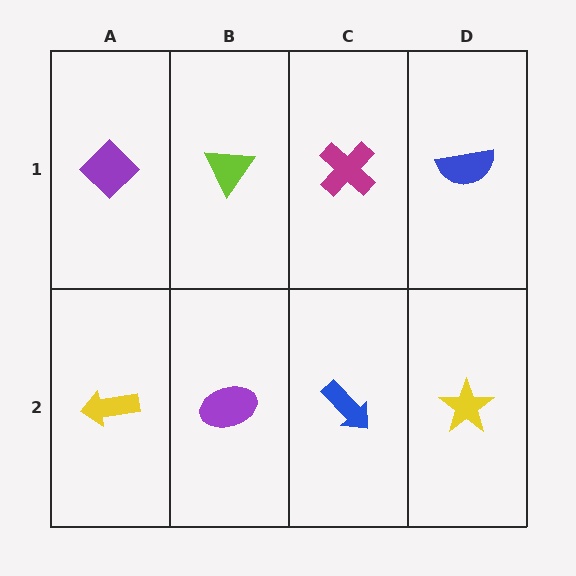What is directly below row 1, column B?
A purple ellipse.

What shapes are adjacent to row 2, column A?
A purple diamond (row 1, column A), a purple ellipse (row 2, column B).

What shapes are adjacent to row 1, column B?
A purple ellipse (row 2, column B), a purple diamond (row 1, column A), a magenta cross (row 1, column C).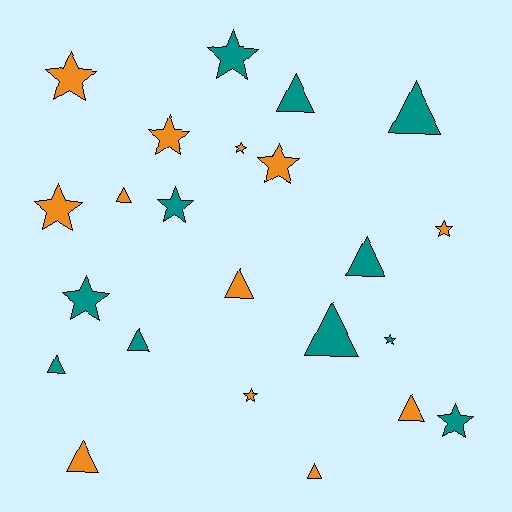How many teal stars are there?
There are 5 teal stars.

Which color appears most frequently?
Orange, with 12 objects.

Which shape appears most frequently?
Star, with 12 objects.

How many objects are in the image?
There are 23 objects.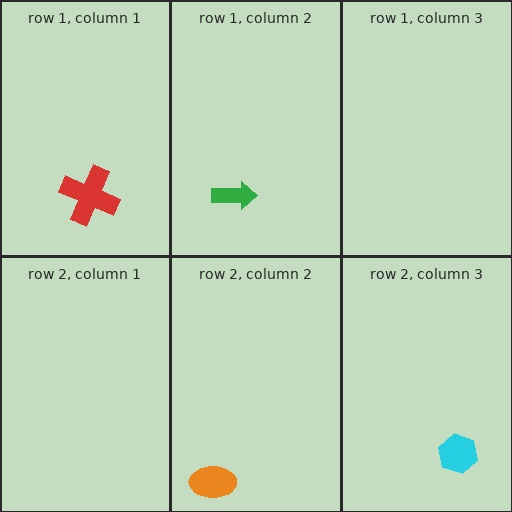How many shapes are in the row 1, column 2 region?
1.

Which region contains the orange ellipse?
The row 2, column 2 region.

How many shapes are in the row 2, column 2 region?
1.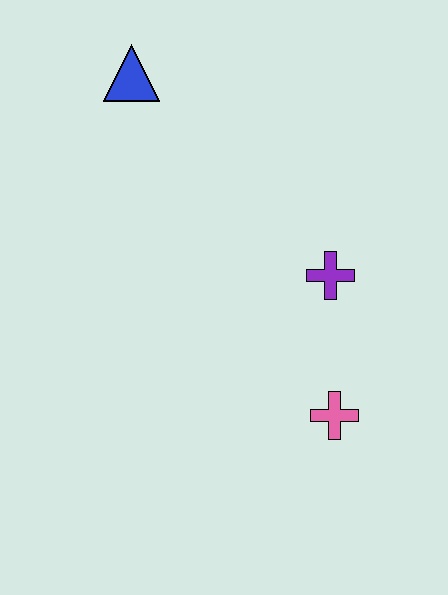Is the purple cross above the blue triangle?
No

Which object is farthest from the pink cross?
The blue triangle is farthest from the pink cross.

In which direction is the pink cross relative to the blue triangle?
The pink cross is below the blue triangle.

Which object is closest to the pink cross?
The purple cross is closest to the pink cross.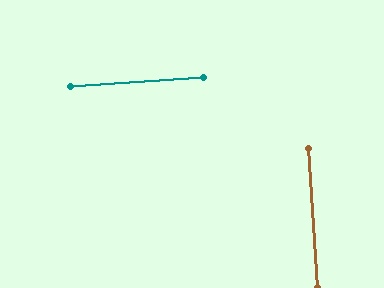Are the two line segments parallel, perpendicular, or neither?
Perpendicular — they meet at approximately 90°.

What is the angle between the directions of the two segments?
Approximately 90 degrees.